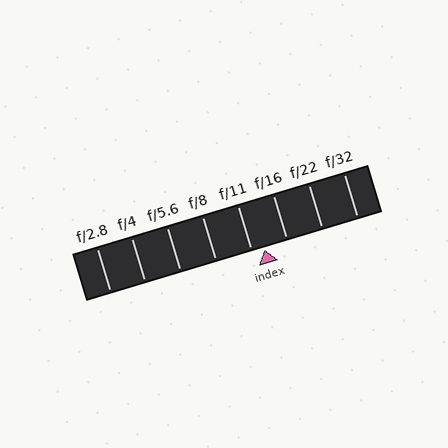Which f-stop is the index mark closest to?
The index mark is closest to f/11.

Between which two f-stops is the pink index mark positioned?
The index mark is between f/11 and f/16.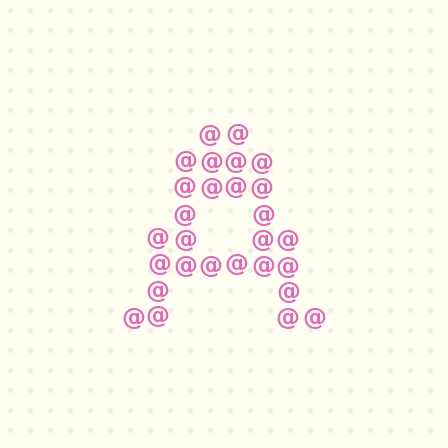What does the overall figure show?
The overall figure shows the letter A.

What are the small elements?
The small elements are at signs.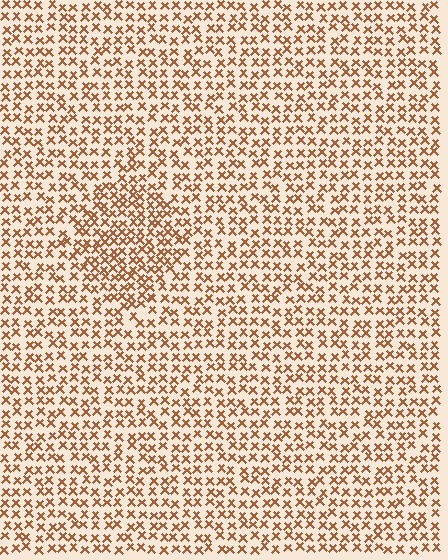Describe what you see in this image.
The image contains small brown elements arranged at two different densities. A diamond-shaped region is visible where the elements are more densely packed than the surrounding area.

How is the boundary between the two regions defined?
The boundary is defined by a change in element density (approximately 1.5x ratio). All elements are the same color, size, and shape.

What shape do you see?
I see a diamond.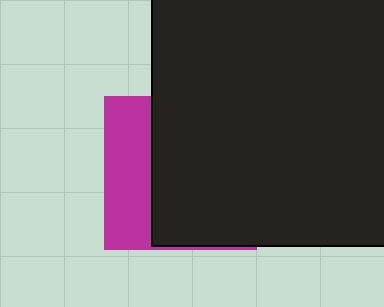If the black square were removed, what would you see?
You would see the complete magenta square.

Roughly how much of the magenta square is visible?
A small part of it is visible (roughly 32%).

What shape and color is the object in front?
The object in front is a black square.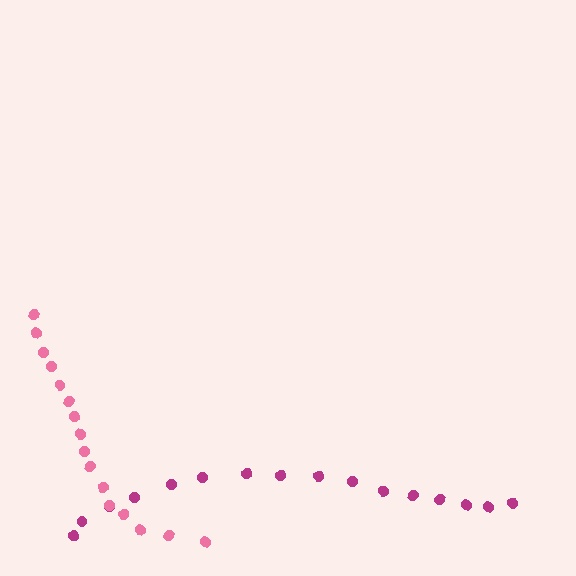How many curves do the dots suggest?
There are 2 distinct paths.